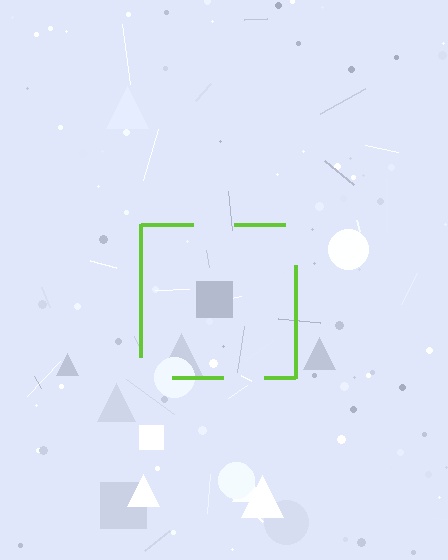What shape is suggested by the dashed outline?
The dashed outline suggests a square.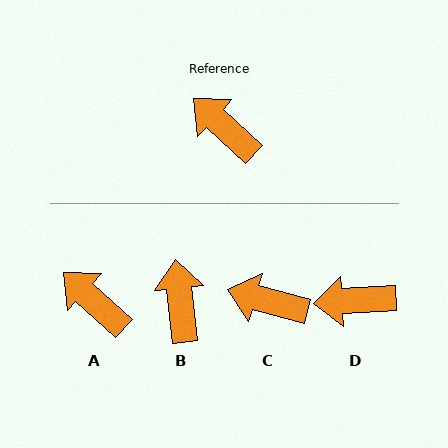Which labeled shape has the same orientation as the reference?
A.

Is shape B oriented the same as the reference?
No, it is off by about 40 degrees.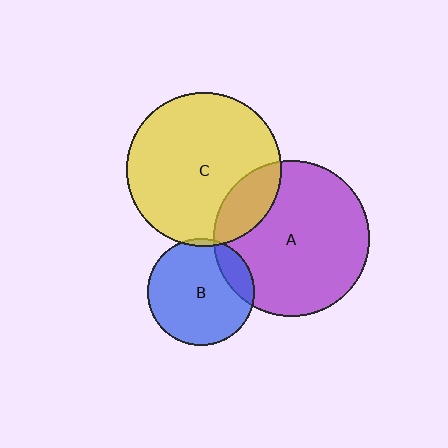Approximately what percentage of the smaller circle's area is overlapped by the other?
Approximately 15%.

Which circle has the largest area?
Circle A (purple).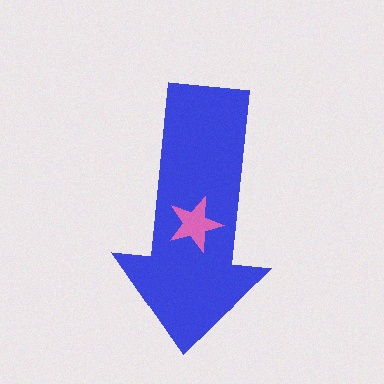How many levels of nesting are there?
2.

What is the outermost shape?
The blue arrow.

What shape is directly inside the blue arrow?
The pink star.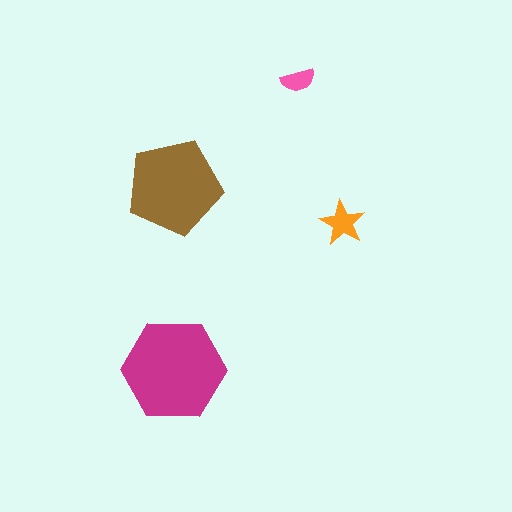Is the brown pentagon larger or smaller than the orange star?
Larger.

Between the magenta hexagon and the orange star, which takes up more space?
The magenta hexagon.